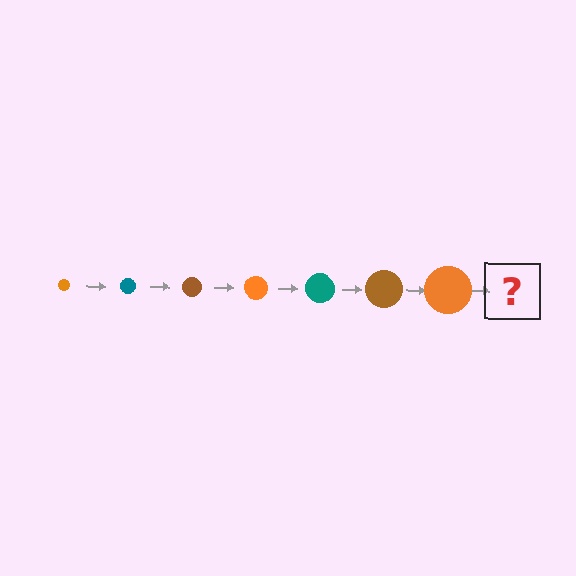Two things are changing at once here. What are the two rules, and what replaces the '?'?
The two rules are that the circle grows larger each step and the color cycles through orange, teal, and brown. The '?' should be a teal circle, larger than the previous one.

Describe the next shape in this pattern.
It should be a teal circle, larger than the previous one.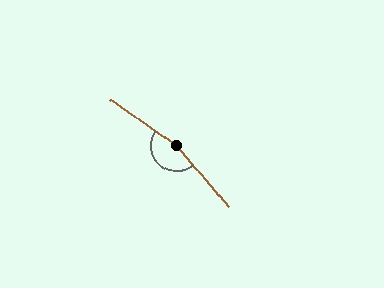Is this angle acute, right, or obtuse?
It is obtuse.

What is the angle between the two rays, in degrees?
Approximately 164 degrees.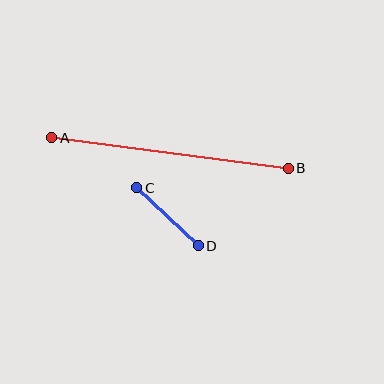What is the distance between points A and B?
The distance is approximately 239 pixels.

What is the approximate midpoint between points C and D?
The midpoint is at approximately (167, 217) pixels.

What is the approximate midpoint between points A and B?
The midpoint is at approximately (170, 153) pixels.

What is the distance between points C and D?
The distance is approximately 85 pixels.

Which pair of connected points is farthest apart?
Points A and B are farthest apart.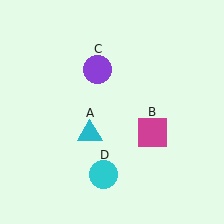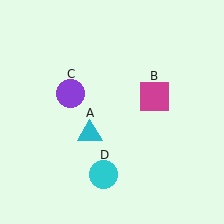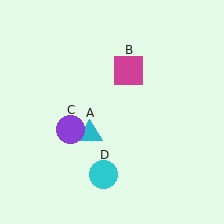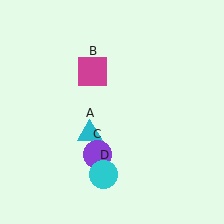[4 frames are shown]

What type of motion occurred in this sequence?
The magenta square (object B), purple circle (object C) rotated counterclockwise around the center of the scene.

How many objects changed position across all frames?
2 objects changed position: magenta square (object B), purple circle (object C).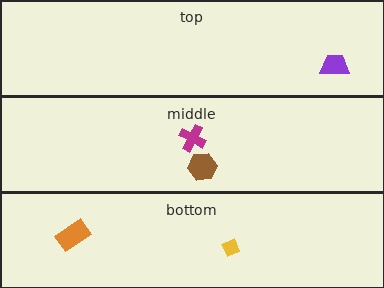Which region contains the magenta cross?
The middle region.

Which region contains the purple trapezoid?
The top region.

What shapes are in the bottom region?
The yellow diamond, the orange rectangle.